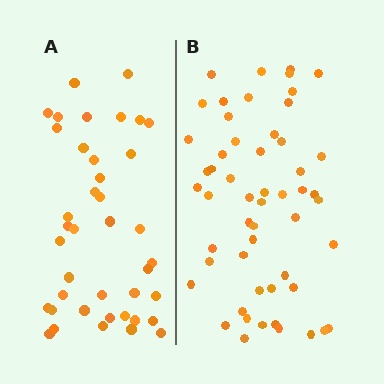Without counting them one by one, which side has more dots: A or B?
Region B (the right region) has more dots.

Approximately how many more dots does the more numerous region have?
Region B has approximately 15 more dots than region A.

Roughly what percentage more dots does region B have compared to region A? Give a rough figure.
About 35% more.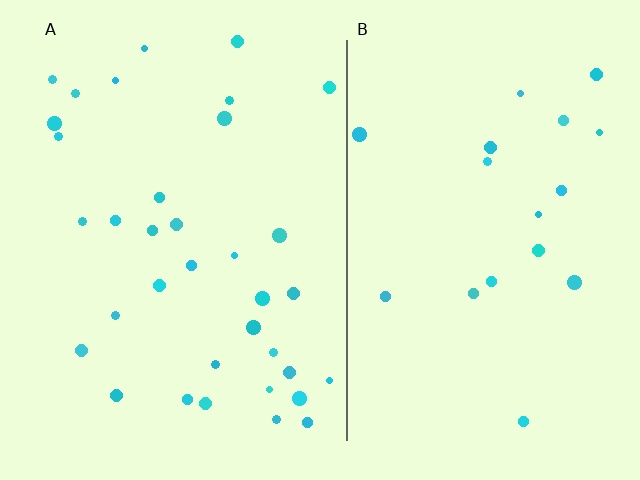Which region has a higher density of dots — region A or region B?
A (the left).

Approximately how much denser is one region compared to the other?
Approximately 1.9× — region A over region B.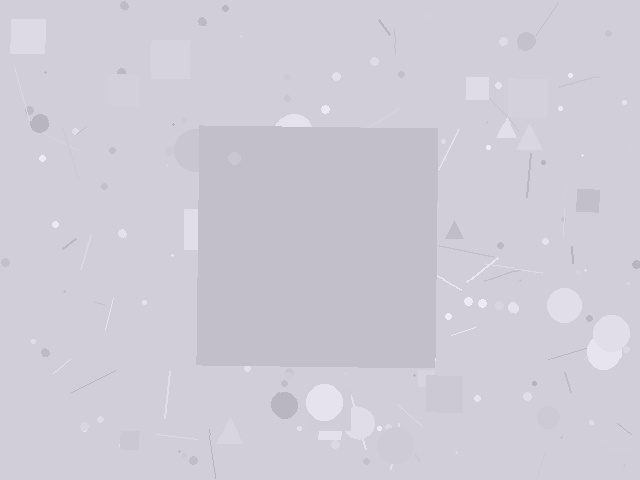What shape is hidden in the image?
A square is hidden in the image.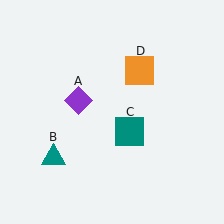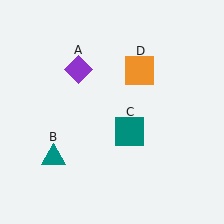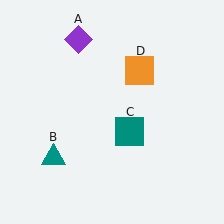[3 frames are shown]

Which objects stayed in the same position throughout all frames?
Teal triangle (object B) and teal square (object C) and orange square (object D) remained stationary.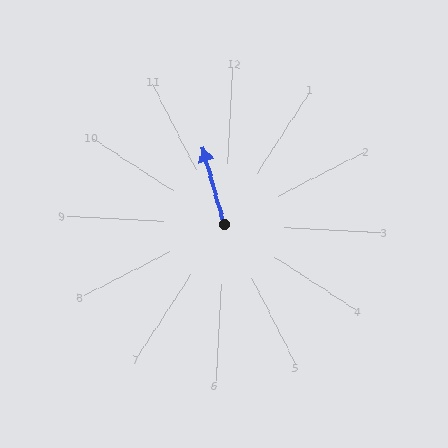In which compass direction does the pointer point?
North.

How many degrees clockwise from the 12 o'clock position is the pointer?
Approximately 341 degrees.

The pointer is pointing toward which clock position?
Roughly 11 o'clock.